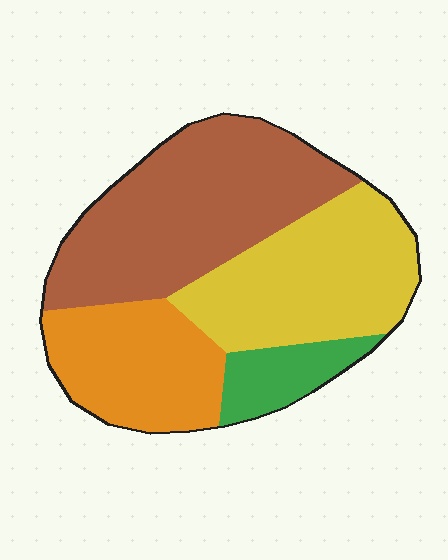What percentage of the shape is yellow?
Yellow covers around 30% of the shape.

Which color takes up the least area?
Green, at roughly 10%.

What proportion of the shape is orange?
Orange takes up about one fifth (1/5) of the shape.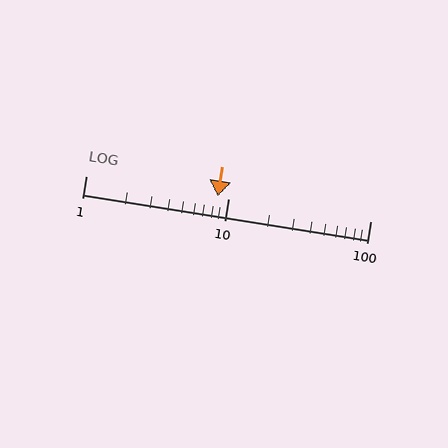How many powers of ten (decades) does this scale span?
The scale spans 2 decades, from 1 to 100.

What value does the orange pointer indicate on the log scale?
The pointer indicates approximately 8.5.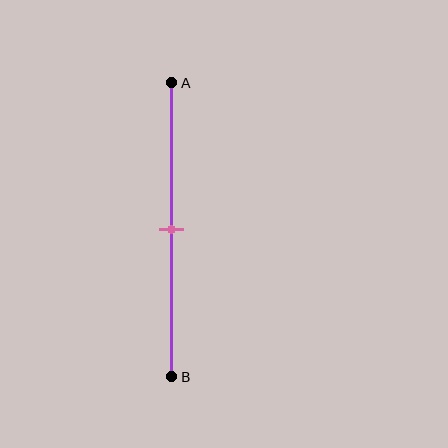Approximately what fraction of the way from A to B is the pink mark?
The pink mark is approximately 50% of the way from A to B.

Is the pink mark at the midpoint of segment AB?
Yes, the mark is approximately at the midpoint.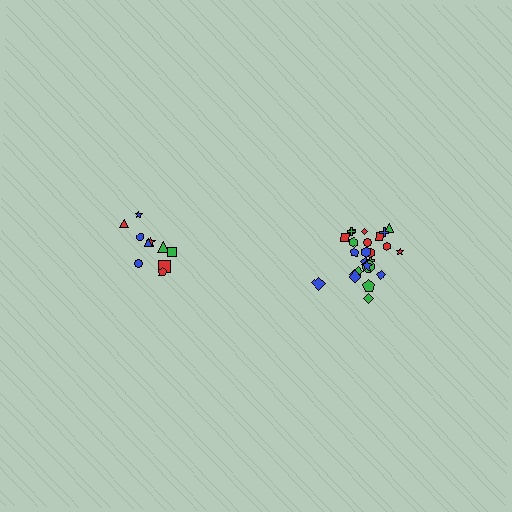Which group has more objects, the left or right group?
The right group.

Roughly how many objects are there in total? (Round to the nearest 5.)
Roughly 35 objects in total.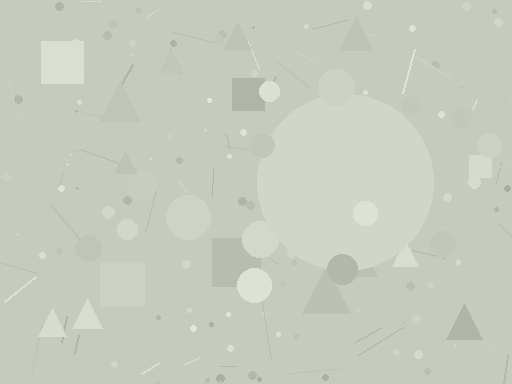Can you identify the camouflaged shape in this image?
The camouflaged shape is a circle.